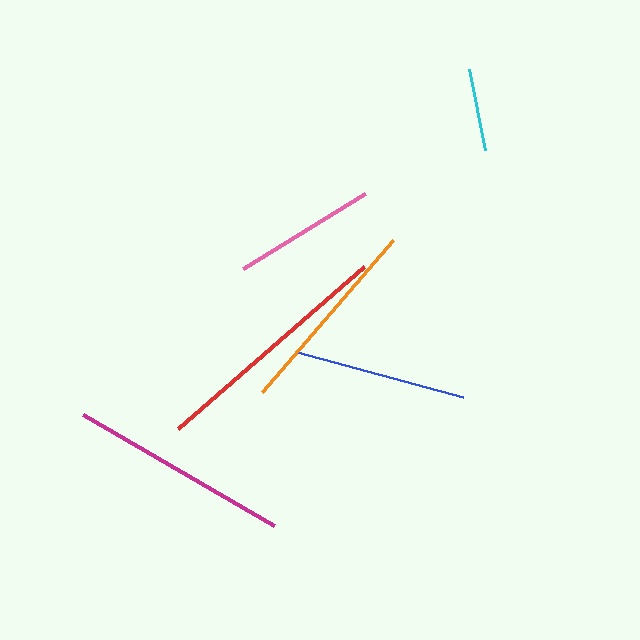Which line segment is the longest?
The red line is the longest at approximately 248 pixels.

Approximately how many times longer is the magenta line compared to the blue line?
The magenta line is approximately 1.3 times the length of the blue line.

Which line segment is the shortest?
The cyan line is the shortest at approximately 83 pixels.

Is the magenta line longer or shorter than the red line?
The red line is longer than the magenta line.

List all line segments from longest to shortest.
From longest to shortest: red, magenta, orange, blue, pink, cyan.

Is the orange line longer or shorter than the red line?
The red line is longer than the orange line.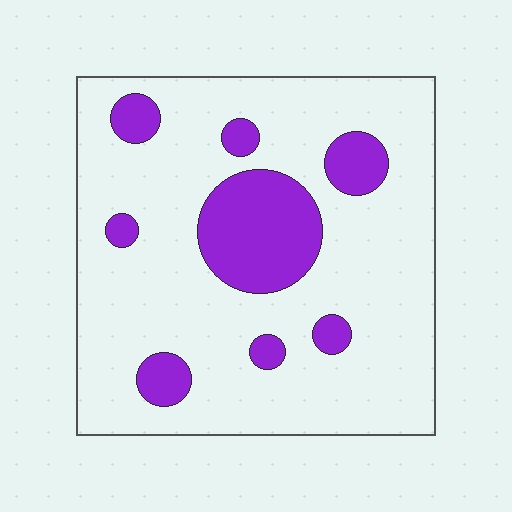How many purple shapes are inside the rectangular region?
8.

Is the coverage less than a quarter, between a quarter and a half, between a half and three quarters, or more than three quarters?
Less than a quarter.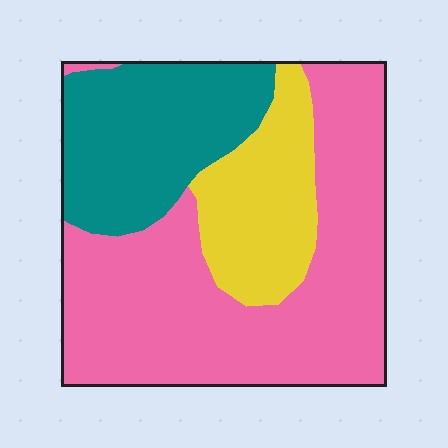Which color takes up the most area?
Pink, at roughly 55%.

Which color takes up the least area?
Yellow, at roughly 20%.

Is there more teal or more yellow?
Teal.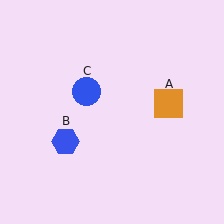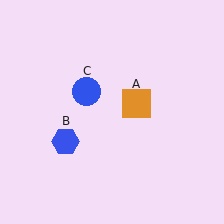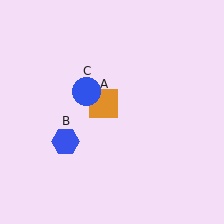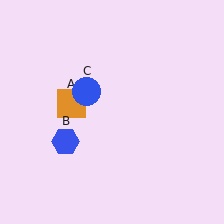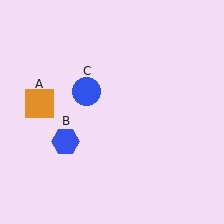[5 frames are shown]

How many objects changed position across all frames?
1 object changed position: orange square (object A).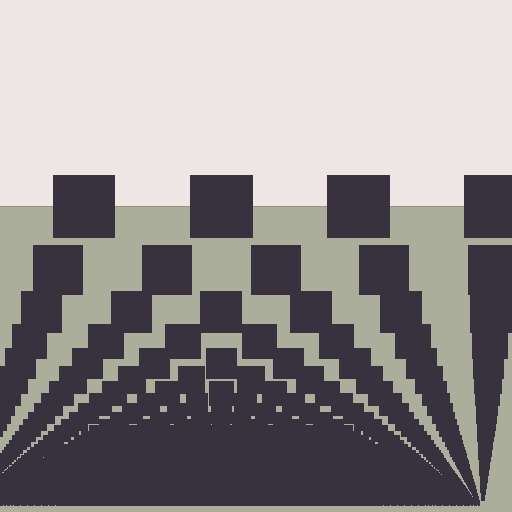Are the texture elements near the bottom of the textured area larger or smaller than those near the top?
Smaller. The gradient is inverted — elements near the bottom are smaller and denser.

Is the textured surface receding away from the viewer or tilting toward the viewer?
The surface appears to tilt toward the viewer. Texture elements get larger and sparser toward the top.